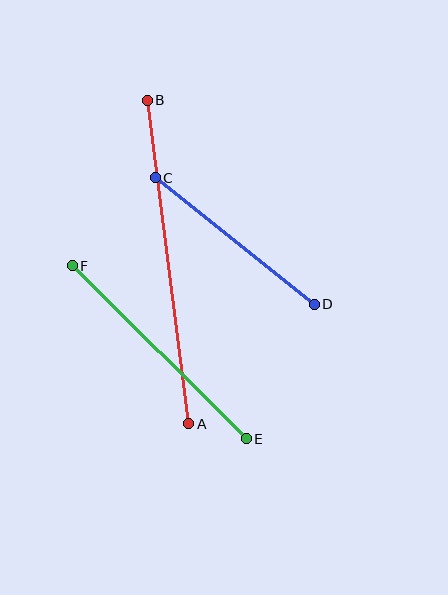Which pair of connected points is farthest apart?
Points A and B are farthest apart.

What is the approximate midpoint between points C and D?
The midpoint is at approximately (235, 241) pixels.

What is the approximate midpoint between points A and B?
The midpoint is at approximately (168, 262) pixels.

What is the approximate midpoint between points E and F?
The midpoint is at approximately (159, 352) pixels.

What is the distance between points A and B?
The distance is approximately 326 pixels.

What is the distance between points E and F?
The distance is approximately 245 pixels.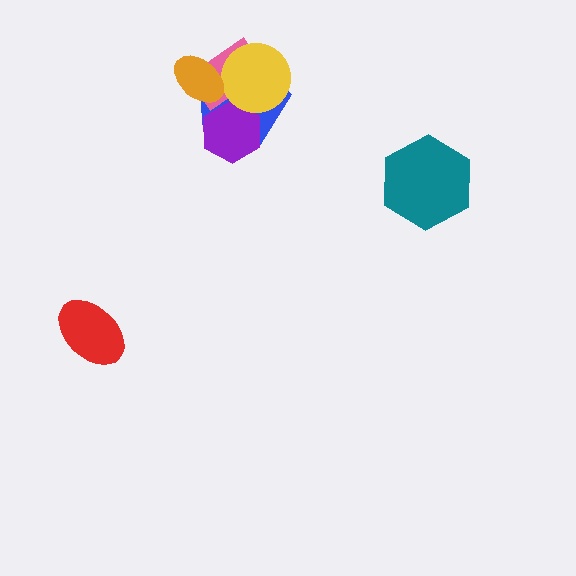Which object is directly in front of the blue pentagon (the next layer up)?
The purple hexagon is directly in front of the blue pentagon.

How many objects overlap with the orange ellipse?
3 objects overlap with the orange ellipse.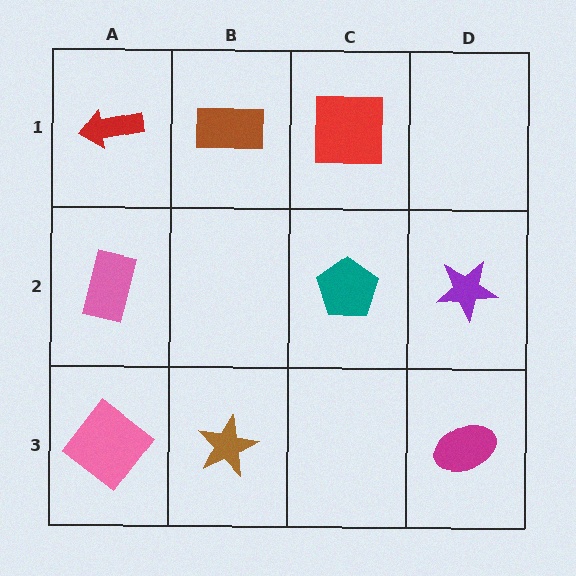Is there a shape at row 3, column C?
No, that cell is empty.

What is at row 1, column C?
A red square.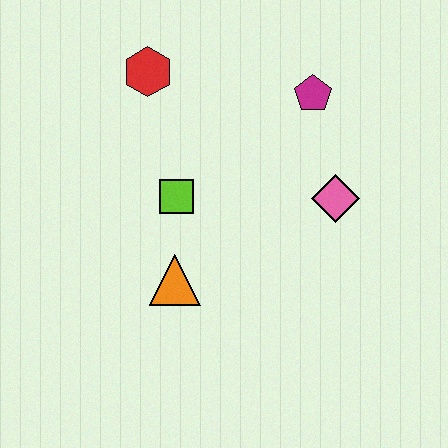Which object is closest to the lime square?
The orange triangle is closest to the lime square.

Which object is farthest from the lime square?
The magenta pentagon is farthest from the lime square.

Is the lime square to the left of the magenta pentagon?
Yes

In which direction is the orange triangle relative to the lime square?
The orange triangle is below the lime square.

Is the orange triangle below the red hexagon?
Yes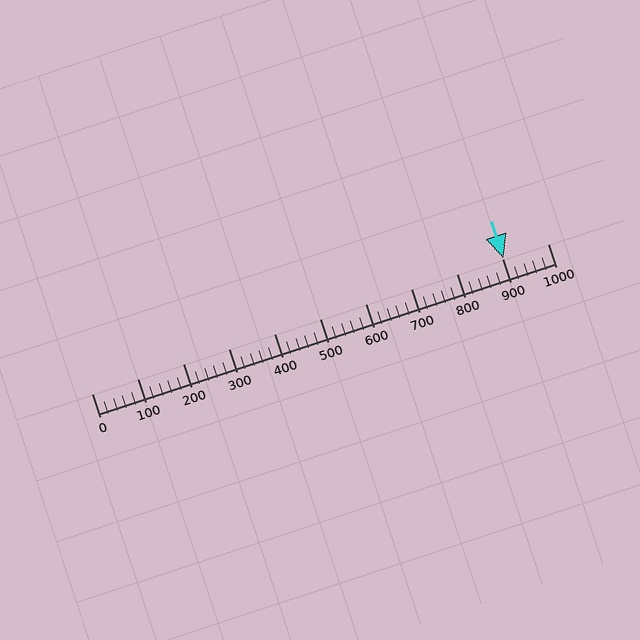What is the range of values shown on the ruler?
The ruler shows values from 0 to 1000.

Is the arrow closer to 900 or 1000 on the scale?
The arrow is closer to 900.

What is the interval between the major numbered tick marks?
The major tick marks are spaced 100 units apart.